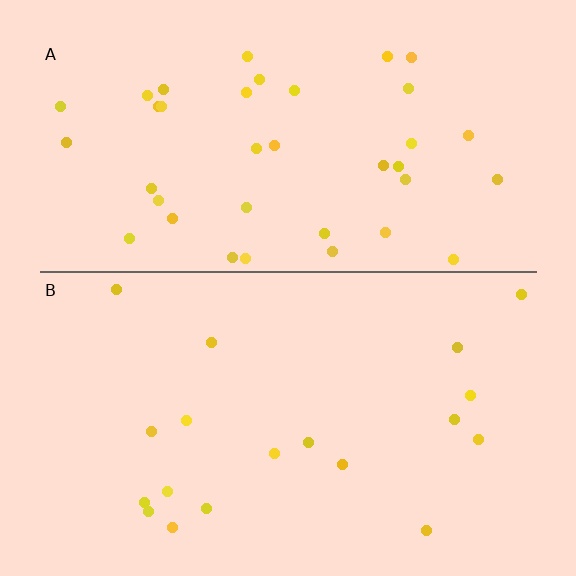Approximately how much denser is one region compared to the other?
Approximately 2.0× — region A over region B.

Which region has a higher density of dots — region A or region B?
A (the top).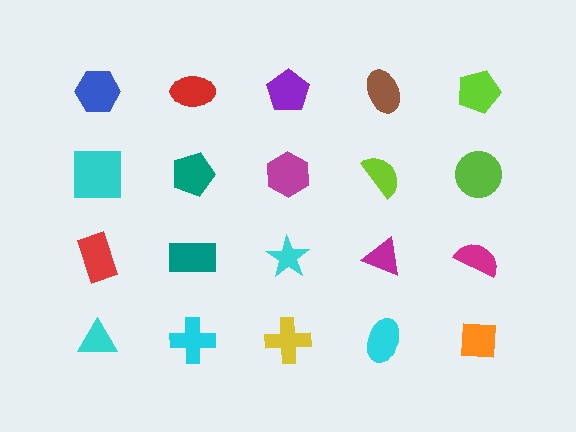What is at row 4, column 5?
An orange square.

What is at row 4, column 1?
A cyan triangle.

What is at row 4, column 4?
A cyan ellipse.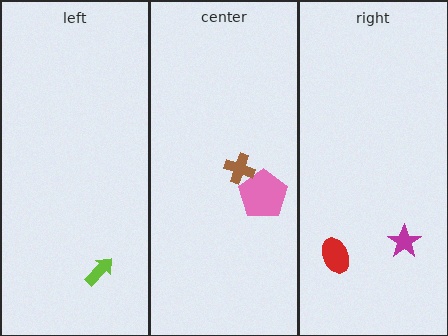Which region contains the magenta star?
The right region.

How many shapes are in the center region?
2.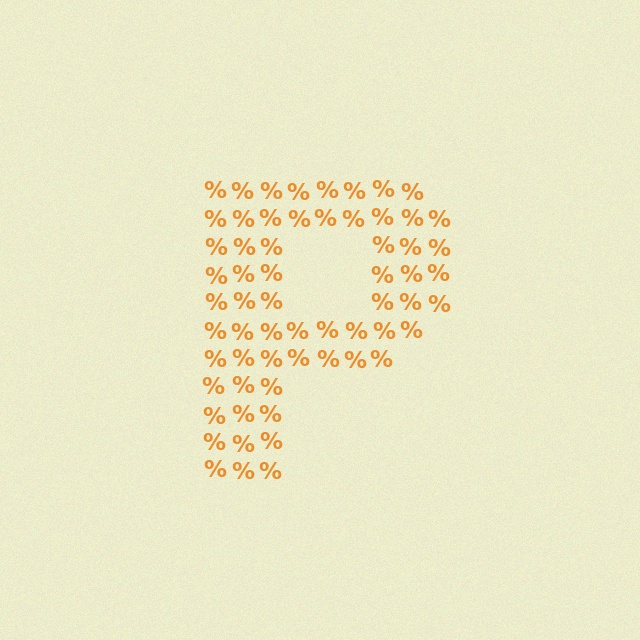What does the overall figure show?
The overall figure shows the letter P.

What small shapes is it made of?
It is made of small percent signs.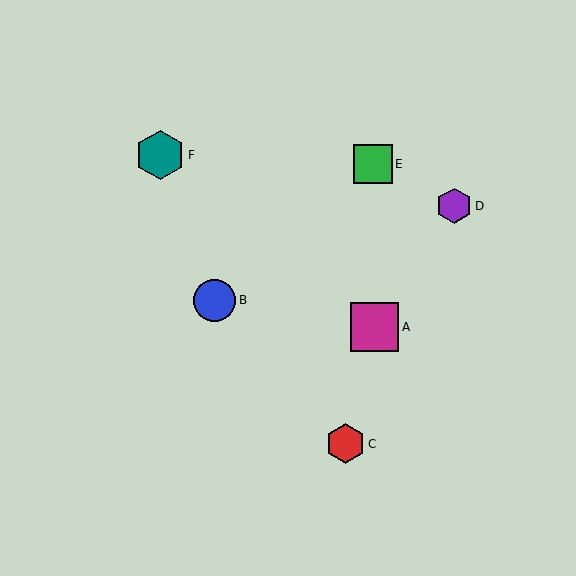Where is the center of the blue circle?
The center of the blue circle is at (215, 300).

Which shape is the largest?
The teal hexagon (labeled F) is the largest.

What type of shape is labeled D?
Shape D is a purple hexagon.